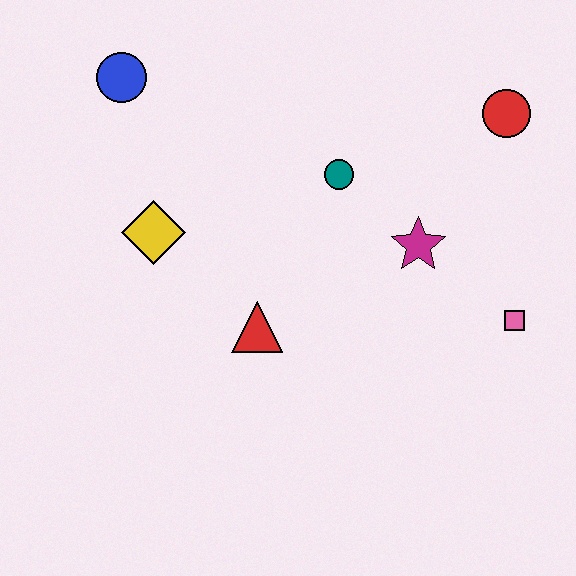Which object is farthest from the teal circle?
The blue circle is farthest from the teal circle.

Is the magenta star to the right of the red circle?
No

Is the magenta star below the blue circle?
Yes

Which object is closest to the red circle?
The magenta star is closest to the red circle.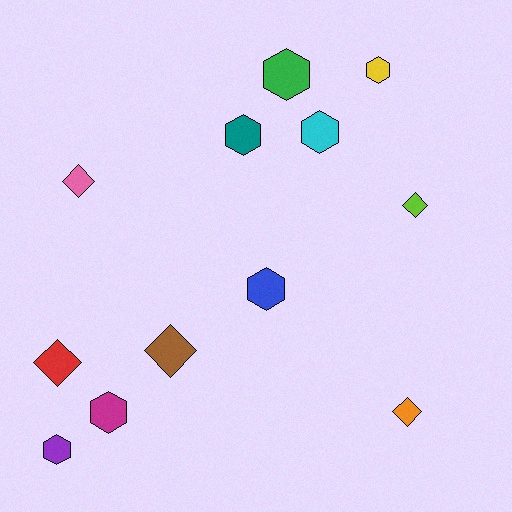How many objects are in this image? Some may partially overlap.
There are 12 objects.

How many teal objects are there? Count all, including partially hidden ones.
There is 1 teal object.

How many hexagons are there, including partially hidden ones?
There are 7 hexagons.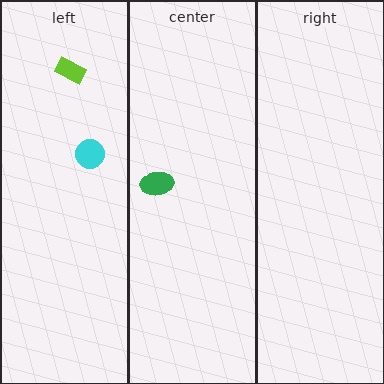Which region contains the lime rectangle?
The left region.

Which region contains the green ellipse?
The center region.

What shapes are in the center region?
The green ellipse.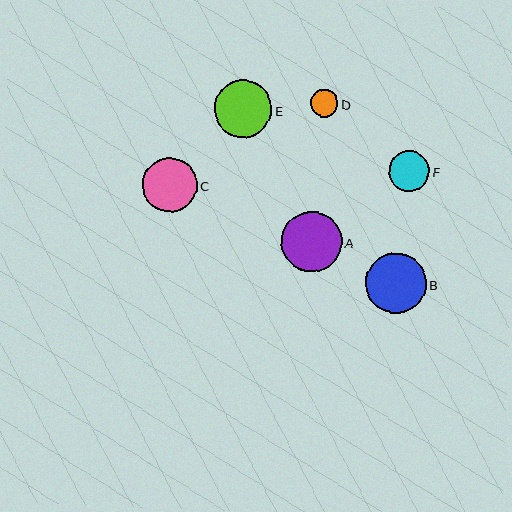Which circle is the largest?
Circle A is the largest with a size of approximately 61 pixels.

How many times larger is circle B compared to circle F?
Circle B is approximately 1.5 times the size of circle F.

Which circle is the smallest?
Circle D is the smallest with a size of approximately 28 pixels.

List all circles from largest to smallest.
From largest to smallest: A, B, E, C, F, D.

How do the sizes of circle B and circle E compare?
Circle B and circle E are approximately the same size.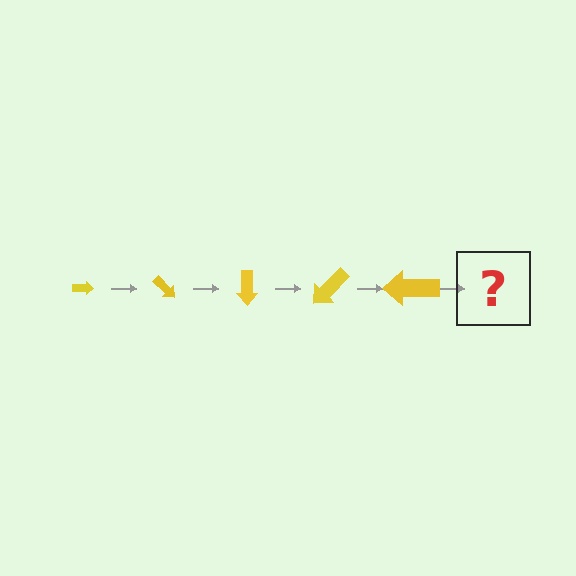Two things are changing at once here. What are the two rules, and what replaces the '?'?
The two rules are that the arrow grows larger each step and it rotates 45 degrees each step. The '?' should be an arrow, larger than the previous one and rotated 225 degrees from the start.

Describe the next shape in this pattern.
It should be an arrow, larger than the previous one and rotated 225 degrees from the start.